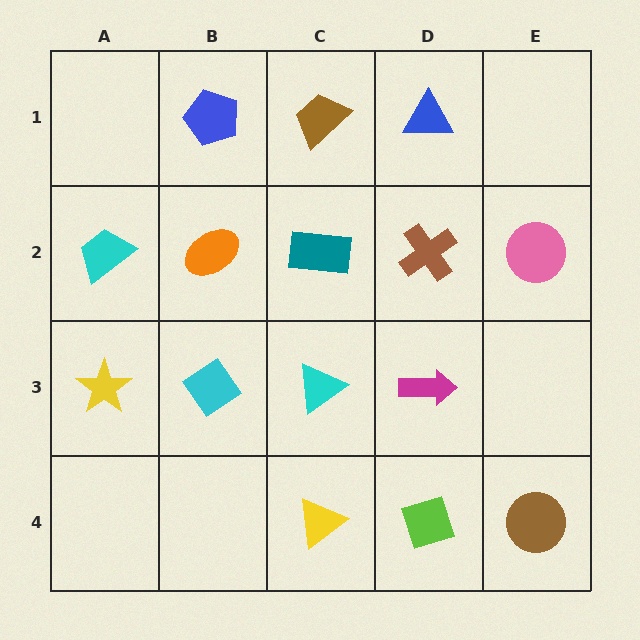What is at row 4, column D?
A lime diamond.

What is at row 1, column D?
A blue triangle.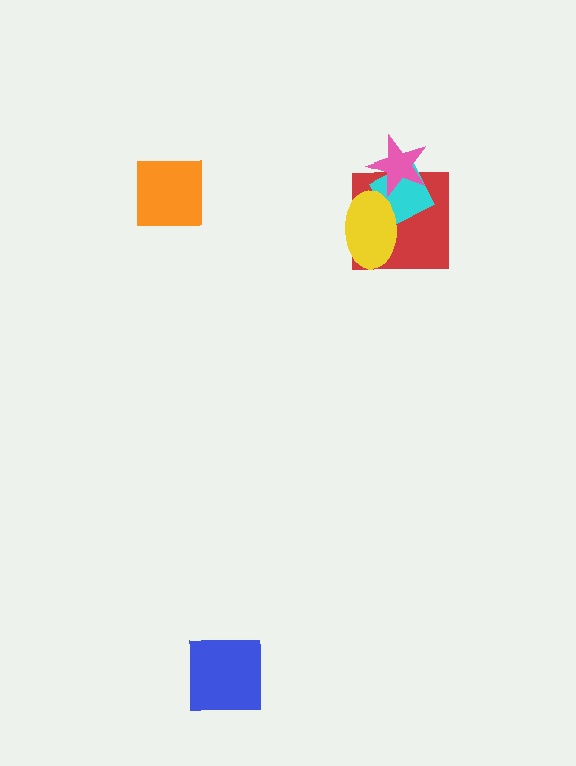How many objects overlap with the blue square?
0 objects overlap with the blue square.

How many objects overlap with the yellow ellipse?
2 objects overlap with the yellow ellipse.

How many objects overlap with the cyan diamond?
3 objects overlap with the cyan diamond.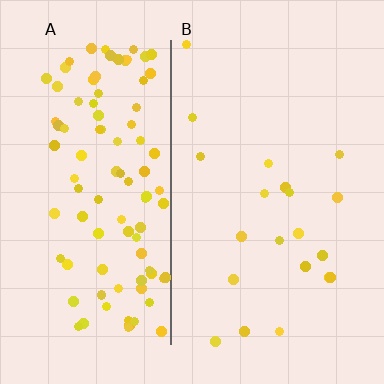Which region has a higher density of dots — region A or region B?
A (the left).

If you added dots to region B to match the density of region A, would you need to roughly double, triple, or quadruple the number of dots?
Approximately quadruple.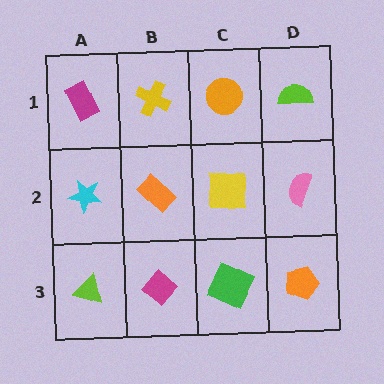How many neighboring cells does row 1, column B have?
3.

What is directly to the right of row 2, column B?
A yellow square.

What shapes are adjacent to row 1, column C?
A yellow square (row 2, column C), a yellow cross (row 1, column B), a lime semicircle (row 1, column D).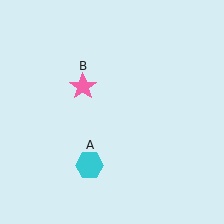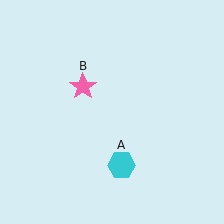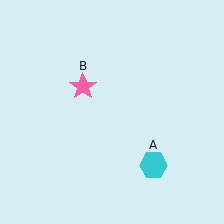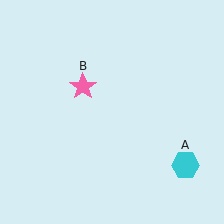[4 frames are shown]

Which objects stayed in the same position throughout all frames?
Pink star (object B) remained stationary.